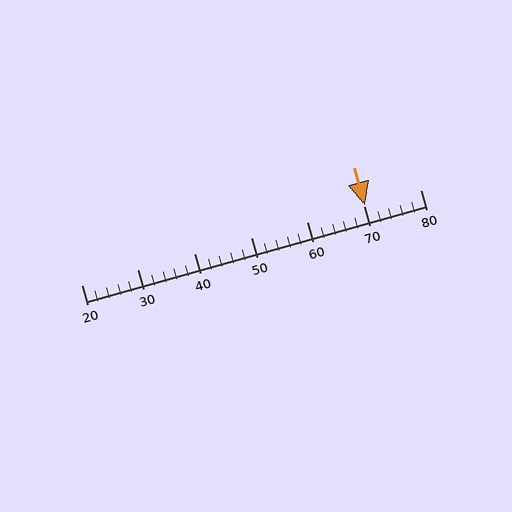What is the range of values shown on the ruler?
The ruler shows values from 20 to 80.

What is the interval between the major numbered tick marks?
The major tick marks are spaced 10 units apart.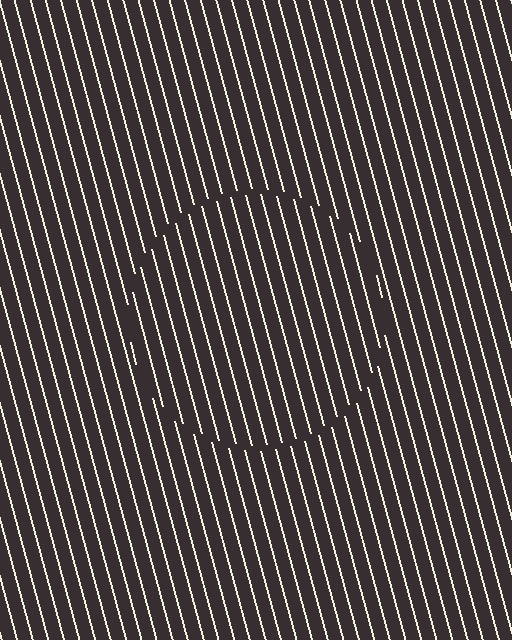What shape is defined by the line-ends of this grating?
An illusory circle. The interior of the shape contains the same grating, shifted by half a period — the contour is defined by the phase discontinuity where line-ends from the inner and outer gratings abut.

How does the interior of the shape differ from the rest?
The interior of the shape contains the same grating, shifted by half a period — the contour is defined by the phase discontinuity where line-ends from the inner and outer gratings abut.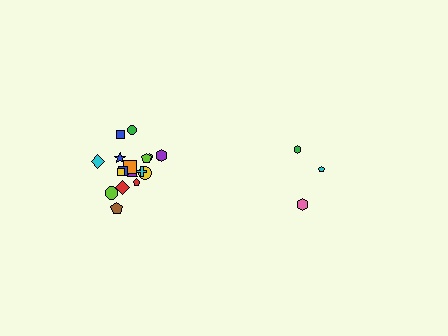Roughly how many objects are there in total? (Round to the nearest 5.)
Roughly 20 objects in total.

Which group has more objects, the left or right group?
The left group.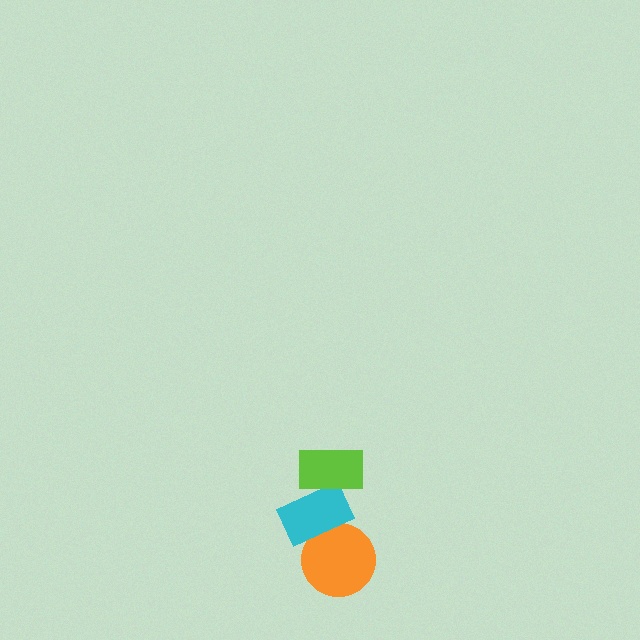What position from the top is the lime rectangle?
The lime rectangle is 1st from the top.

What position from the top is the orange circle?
The orange circle is 3rd from the top.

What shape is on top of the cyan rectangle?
The lime rectangle is on top of the cyan rectangle.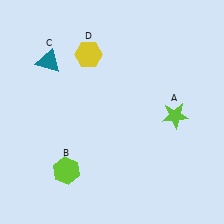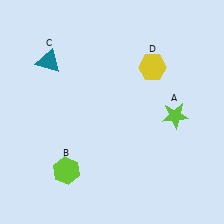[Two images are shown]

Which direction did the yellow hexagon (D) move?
The yellow hexagon (D) moved right.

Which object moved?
The yellow hexagon (D) moved right.